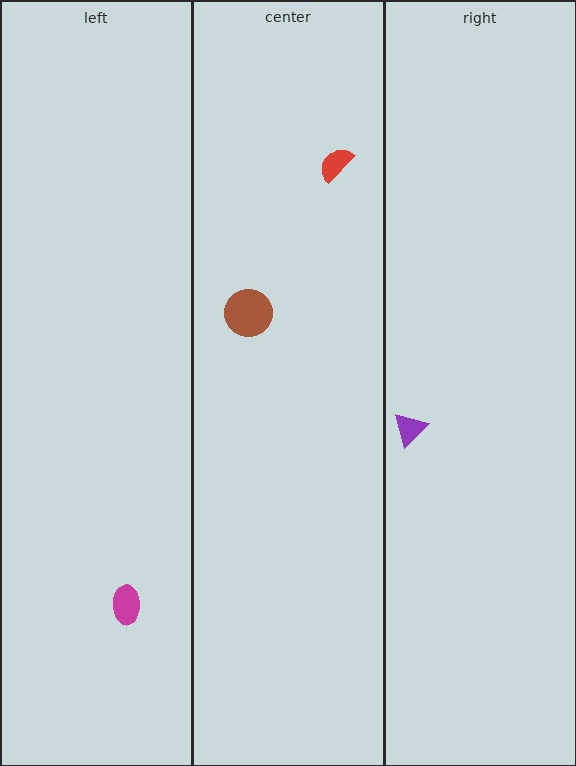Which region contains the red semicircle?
The center region.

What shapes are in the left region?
The magenta ellipse.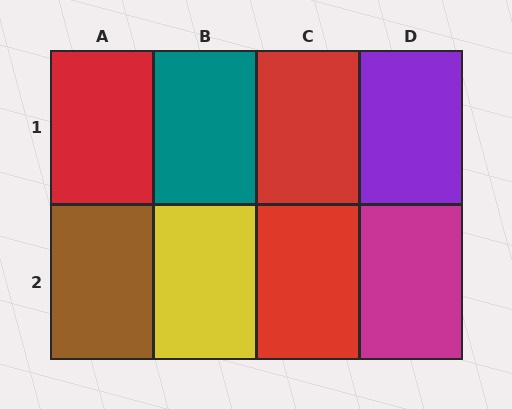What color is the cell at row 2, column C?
Red.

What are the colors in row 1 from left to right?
Red, teal, red, purple.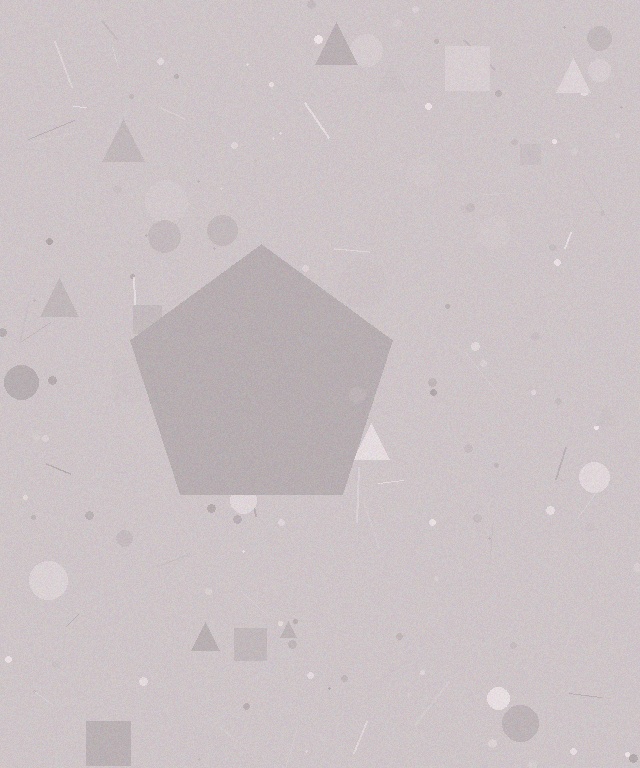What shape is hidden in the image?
A pentagon is hidden in the image.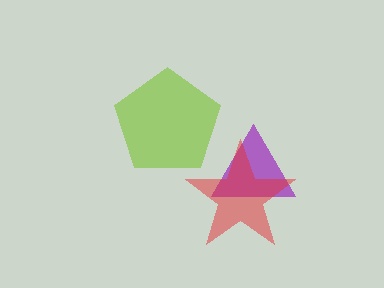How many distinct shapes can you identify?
There are 3 distinct shapes: a purple triangle, a lime pentagon, a red star.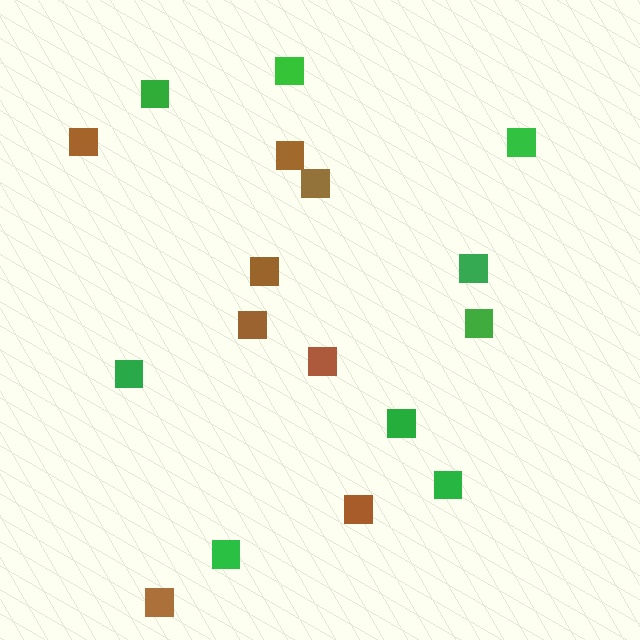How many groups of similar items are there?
There are 2 groups: one group of brown squares (8) and one group of green squares (9).